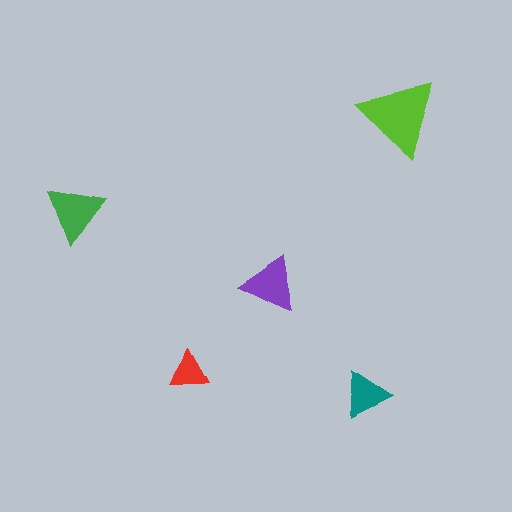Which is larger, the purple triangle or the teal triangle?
The purple one.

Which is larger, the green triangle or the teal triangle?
The green one.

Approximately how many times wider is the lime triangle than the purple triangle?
About 1.5 times wider.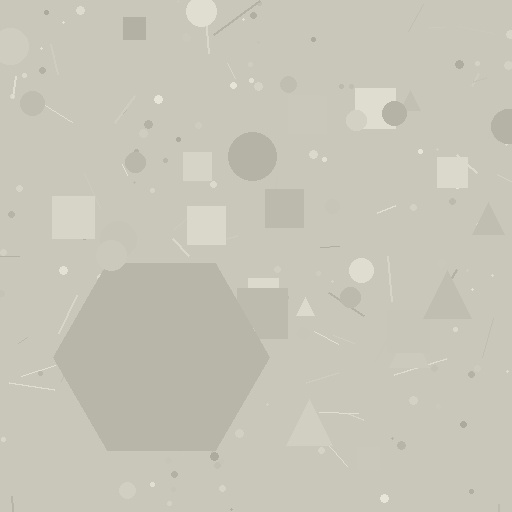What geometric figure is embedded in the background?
A hexagon is embedded in the background.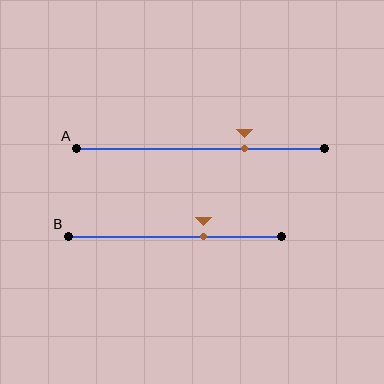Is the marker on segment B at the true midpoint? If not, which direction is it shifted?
No, the marker on segment B is shifted to the right by about 13% of the segment length.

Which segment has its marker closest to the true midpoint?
Segment B has its marker closest to the true midpoint.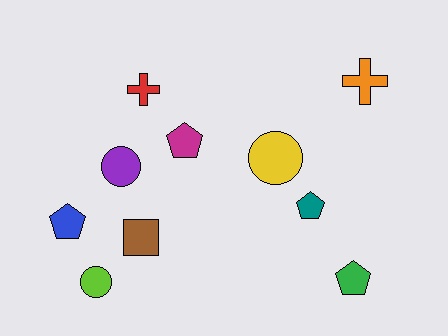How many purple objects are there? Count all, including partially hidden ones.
There is 1 purple object.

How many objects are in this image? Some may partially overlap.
There are 10 objects.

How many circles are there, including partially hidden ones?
There are 3 circles.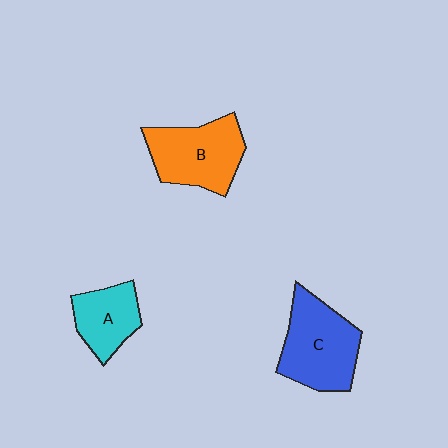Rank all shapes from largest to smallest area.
From largest to smallest: C (blue), B (orange), A (cyan).